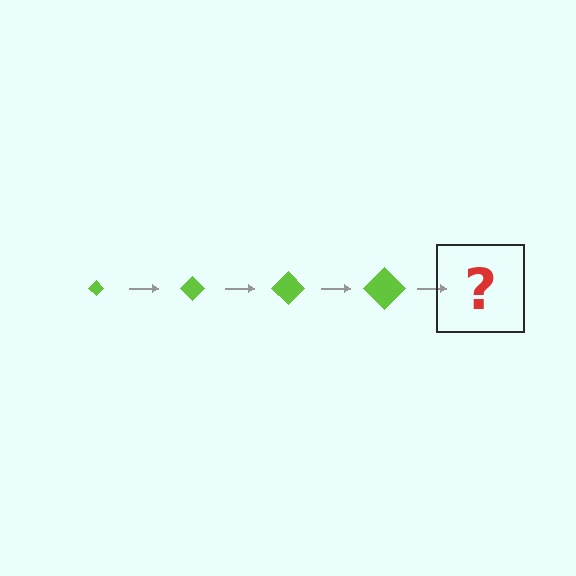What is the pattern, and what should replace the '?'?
The pattern is that the diamond gets progressively larger each step. The '?' should be a lime diamond, larger than the previous one.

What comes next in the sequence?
The next element should be a lime diamond, larger than the previous one.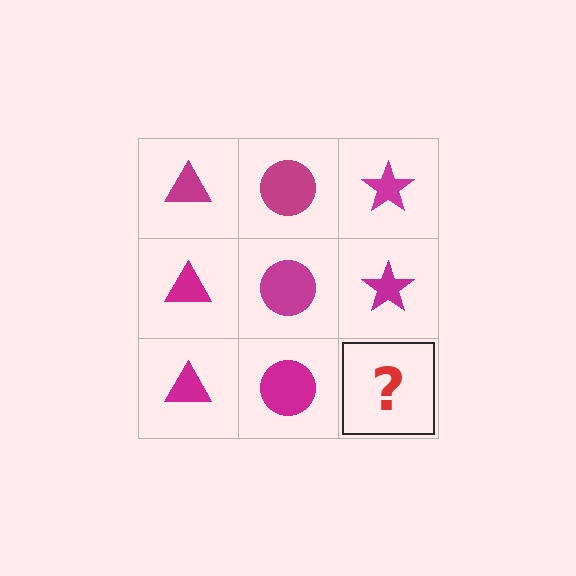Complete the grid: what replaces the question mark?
The question mark should be replaced with a magenta star.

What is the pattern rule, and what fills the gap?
The rule is that each column has a consistent shape. The gap should be filled with a magenta star.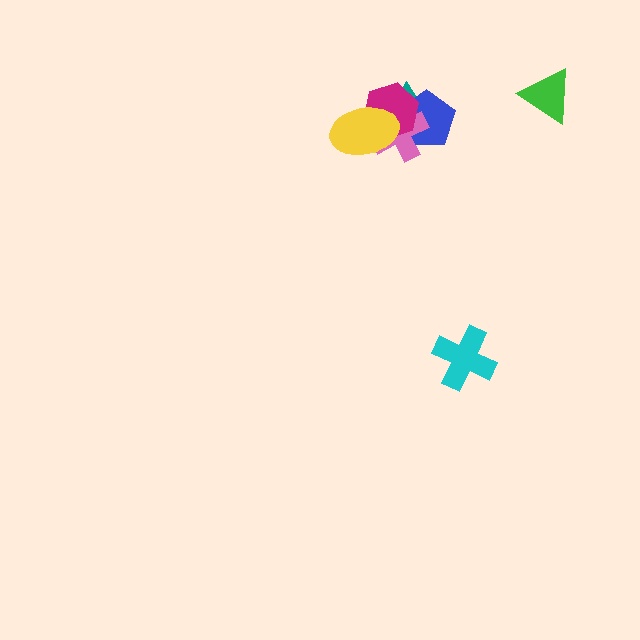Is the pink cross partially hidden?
Yes, it is partially covered by another shape.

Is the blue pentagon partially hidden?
Yes, it is partially covered by another shape.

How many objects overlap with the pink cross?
4 objects overlap with the pink cross.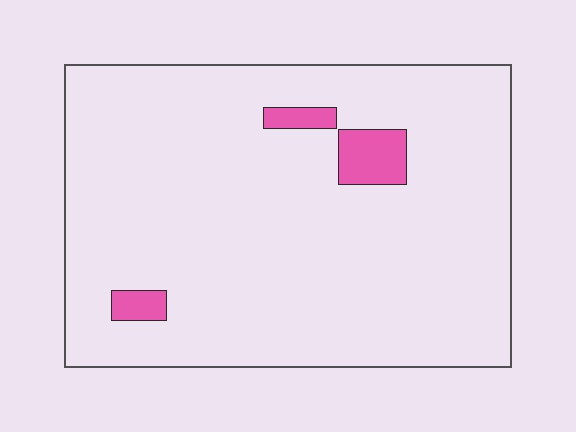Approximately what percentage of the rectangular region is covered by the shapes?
Approximately 5%.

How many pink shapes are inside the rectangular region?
3.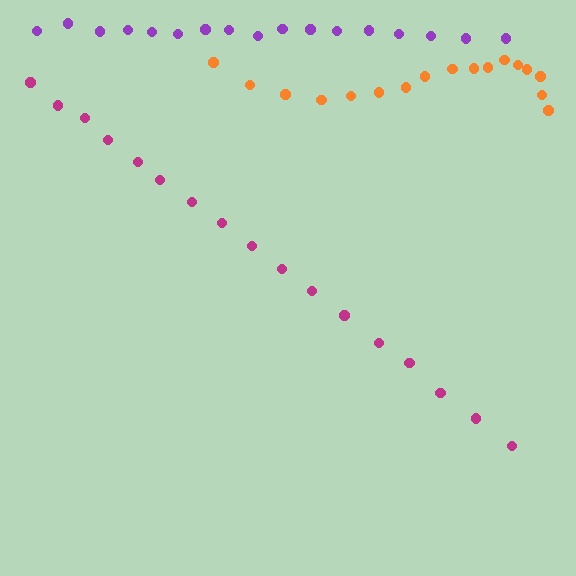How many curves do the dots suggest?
There are 3 distinct paths.